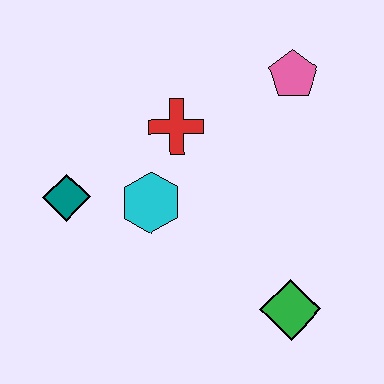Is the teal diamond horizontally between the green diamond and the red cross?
No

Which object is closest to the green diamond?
The cyan hexagon is closest to the green diamond.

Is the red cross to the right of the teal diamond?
Yes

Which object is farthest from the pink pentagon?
The teal diamond is farthest from the pink pentagon.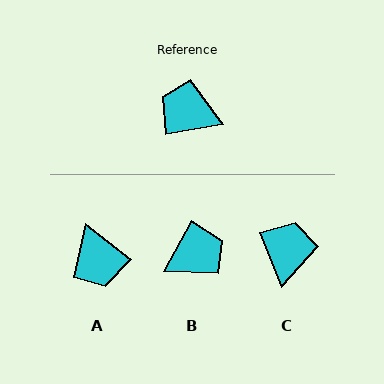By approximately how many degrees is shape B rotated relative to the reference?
Approximately 128 degrees clockwise.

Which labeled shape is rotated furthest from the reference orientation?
A, about 132 degrees away.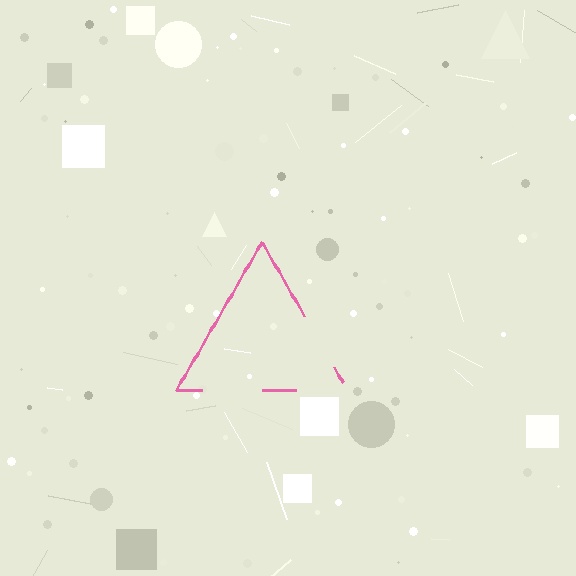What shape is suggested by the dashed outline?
The dashed outline suggests a triangle.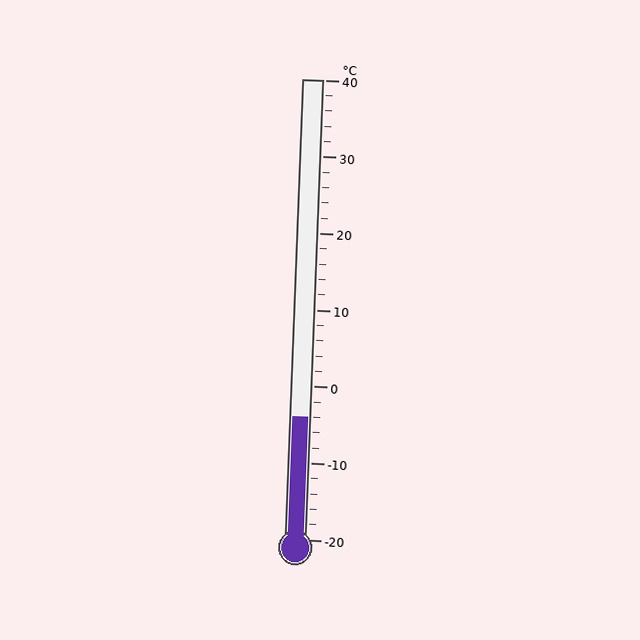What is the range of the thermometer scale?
The thermometer scale ranges from -20°C to 40°C.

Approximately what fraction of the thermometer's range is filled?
The thermometer is filled to approximately 25% of its range.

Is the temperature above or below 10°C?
The temperature is below 10°C.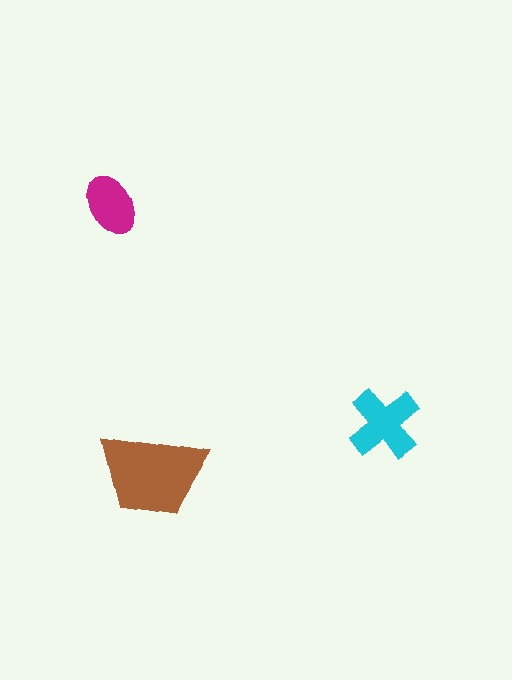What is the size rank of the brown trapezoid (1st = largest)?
1st.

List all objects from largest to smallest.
The brown trapezoid, the cyan cross, the magenta ellipse.